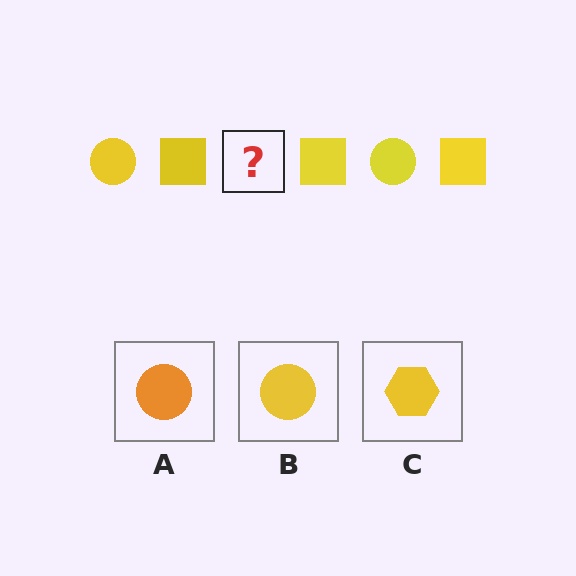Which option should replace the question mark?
Option B.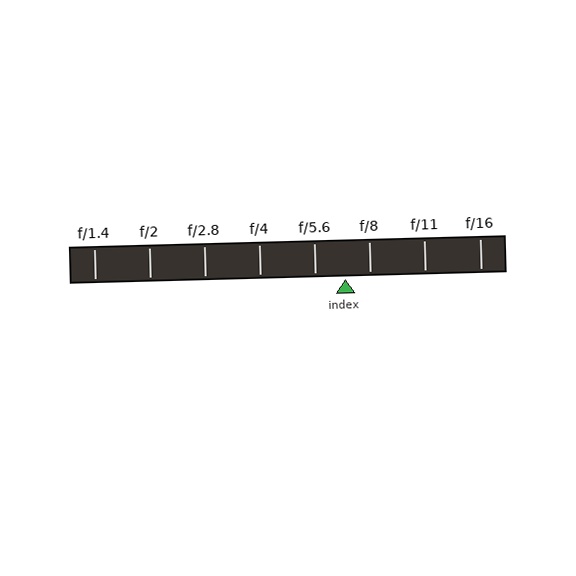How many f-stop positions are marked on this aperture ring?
There are 8 f-stop positions marked.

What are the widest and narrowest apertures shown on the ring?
The widest aperture shown is f/1.4 and the narrowest is f/16.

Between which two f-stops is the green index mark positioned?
The index mark is between f/5.6 and f/8.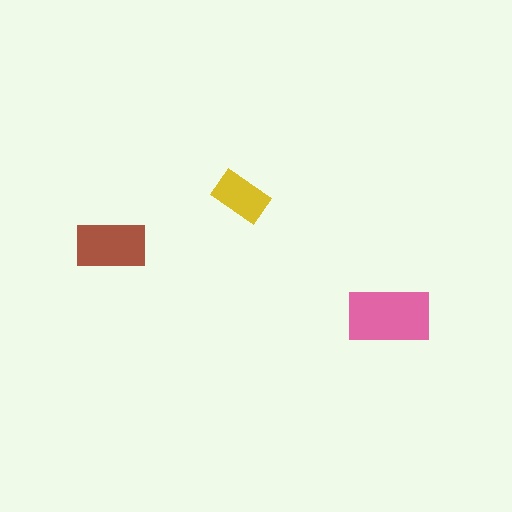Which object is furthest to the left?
The brown rectangle is leftmost.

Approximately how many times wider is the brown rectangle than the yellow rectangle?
About 1.5 times wider.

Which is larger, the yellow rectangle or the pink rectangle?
The pink one.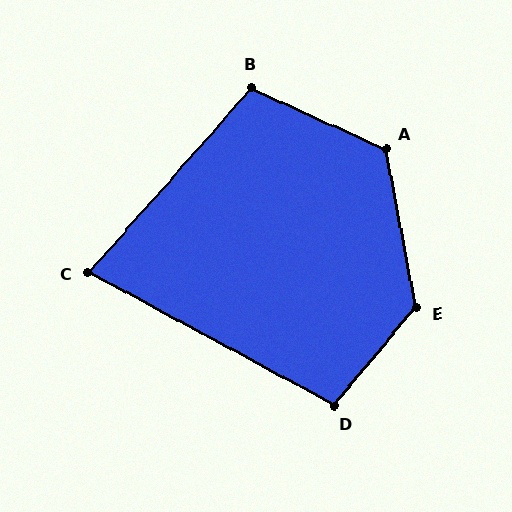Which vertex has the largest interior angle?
E, at approximately 129 degrees.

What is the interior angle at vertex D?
Approximately 102 degrees (obtuse).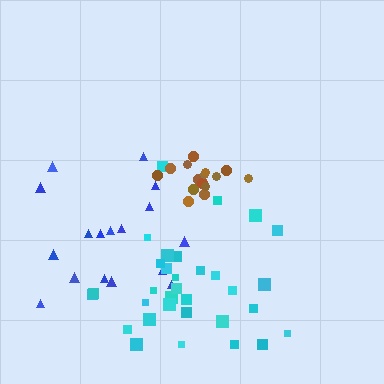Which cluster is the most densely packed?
Brown.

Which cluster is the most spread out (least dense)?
Blue.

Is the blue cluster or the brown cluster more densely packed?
Brown.